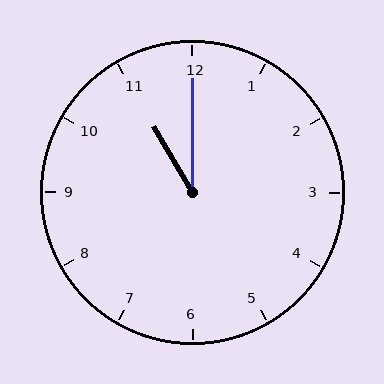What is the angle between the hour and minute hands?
Approximately 30 degrees.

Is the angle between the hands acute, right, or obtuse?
It is acute.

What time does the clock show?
11:00.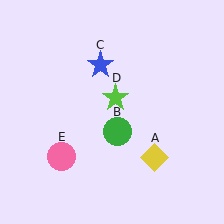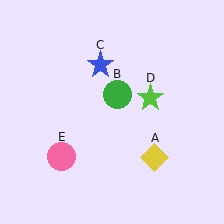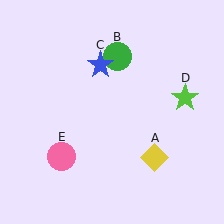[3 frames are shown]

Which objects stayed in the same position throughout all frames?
Yellow diamond (object A) and blue star (object C) and pink circle (object E) remained stationary.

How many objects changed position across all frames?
2 objects changed position: green circle (object B), lime star (object D).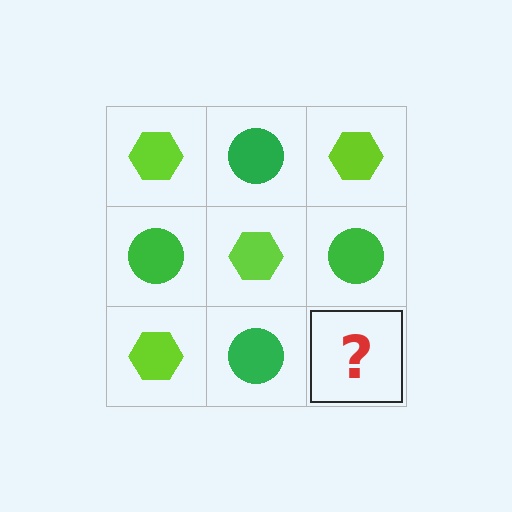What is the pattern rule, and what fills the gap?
The rule is that it alternates lime hexagon and green circle in a checkerboard pattern. The gap should be filled with a lime hexagon.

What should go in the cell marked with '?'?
The missing cell should contain a lime hexagon.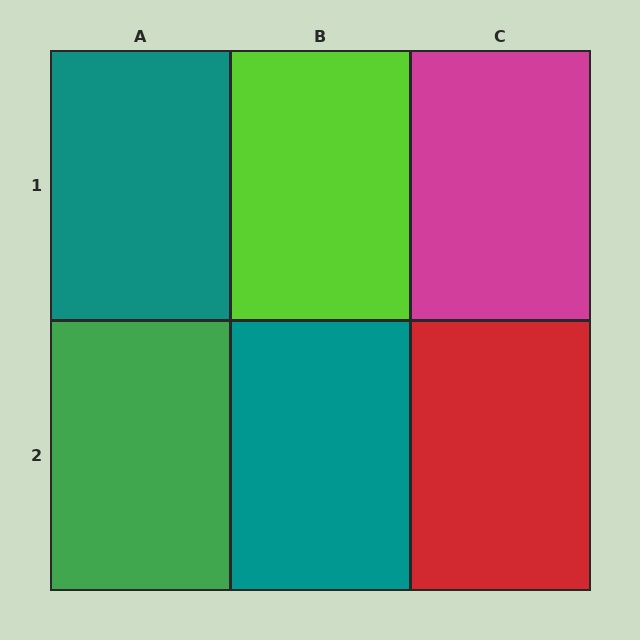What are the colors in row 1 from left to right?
Teal, lime, magenta.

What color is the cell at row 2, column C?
Red.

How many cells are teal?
2 cells are teal.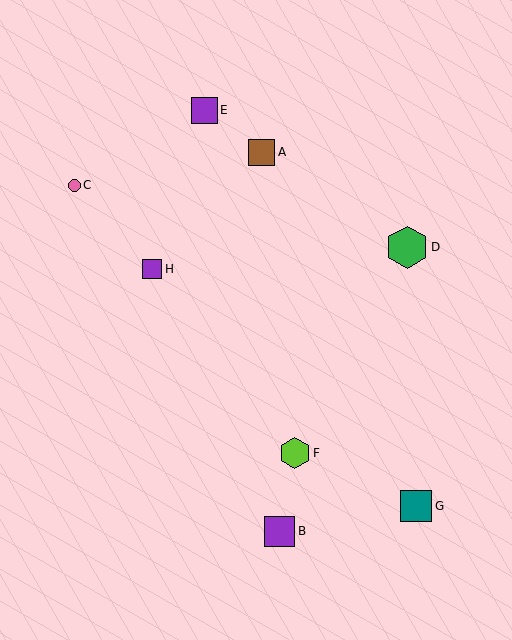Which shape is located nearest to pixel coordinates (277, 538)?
The purple square (labeled B) at (280, 531) is nearest to that location.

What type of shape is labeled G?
Shape G is a teal square.